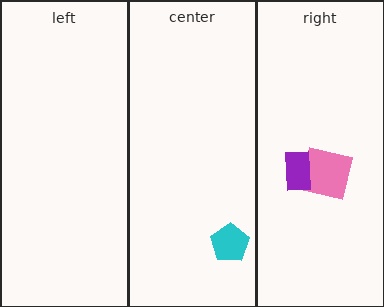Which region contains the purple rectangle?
The right region.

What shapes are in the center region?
The cyan pentagon.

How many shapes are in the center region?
1.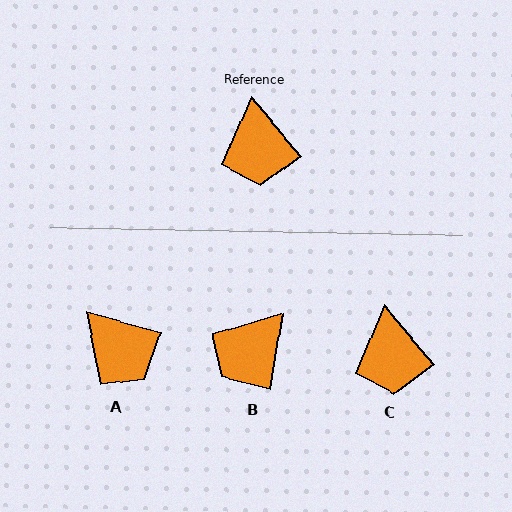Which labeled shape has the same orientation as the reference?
C.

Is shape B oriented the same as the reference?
No, it is off by about 51 degrees.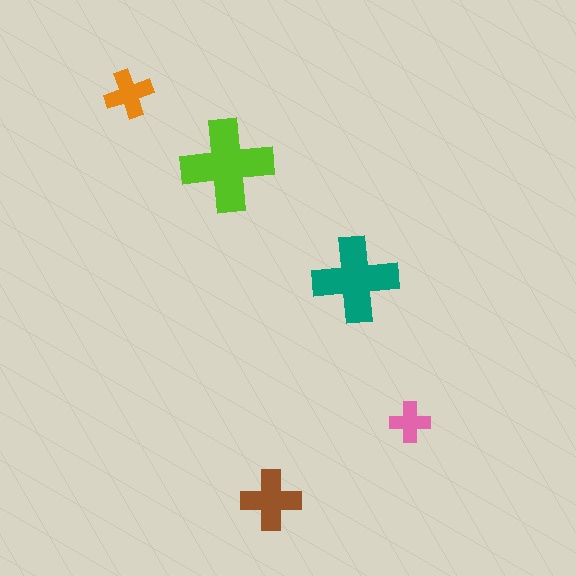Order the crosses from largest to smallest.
the lime one, the teal one, the brown one, the orange one, the pink one.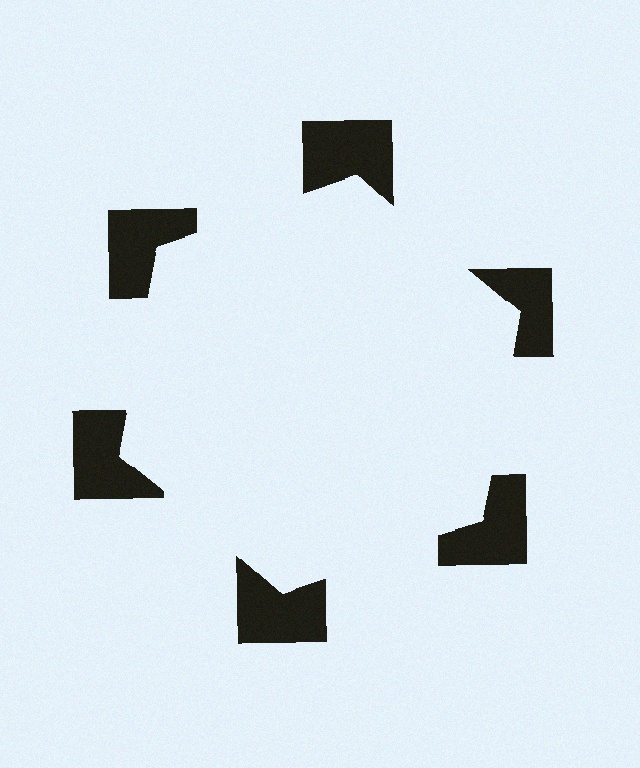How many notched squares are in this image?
There are 6 — one at each vertex of the illusory hexagon.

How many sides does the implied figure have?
6 sides.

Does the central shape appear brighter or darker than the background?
It typically appears slightly brighter than the background, even though no actual brightness change is drawn.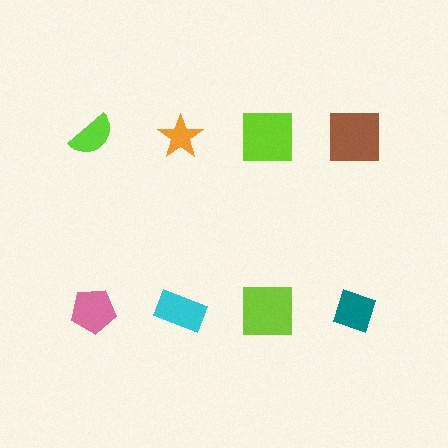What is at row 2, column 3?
A lime square.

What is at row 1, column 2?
An orange star.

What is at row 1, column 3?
A lime square.